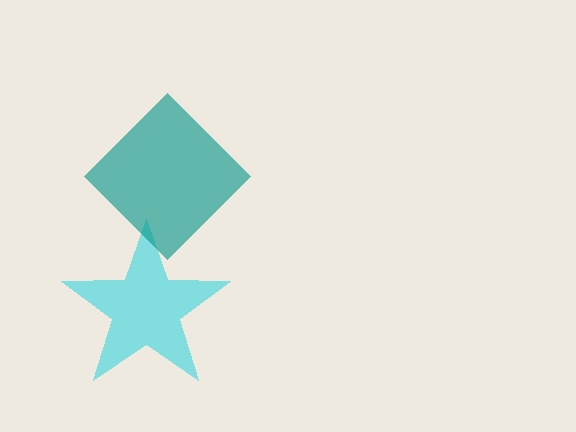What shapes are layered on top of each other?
The layered shapes are: a cyan star, a teal diamond.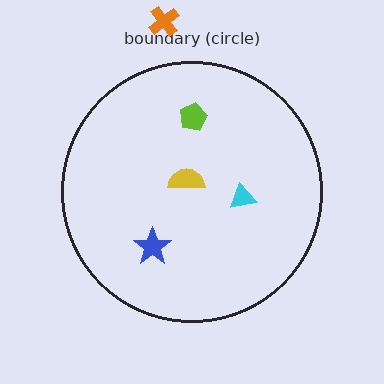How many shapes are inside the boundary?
4 inside, 1 outside.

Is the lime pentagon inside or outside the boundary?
Inside.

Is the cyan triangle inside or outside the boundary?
Inside.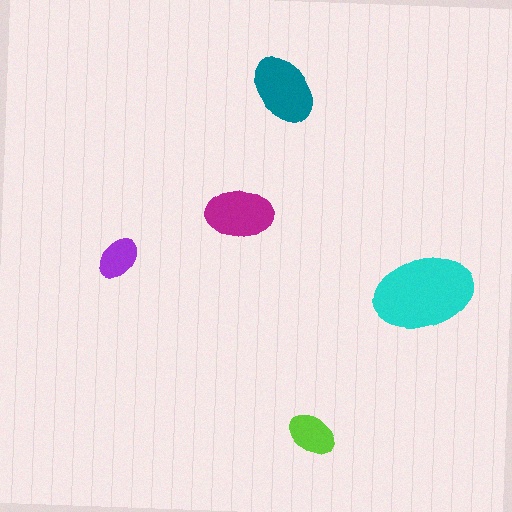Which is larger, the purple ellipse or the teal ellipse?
The teal one.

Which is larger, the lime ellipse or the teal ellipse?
The teal one.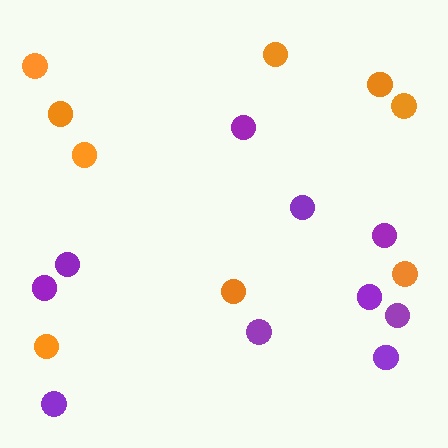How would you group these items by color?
There are 2 groups: one group of orange circles (9) and one group of purple circles (10).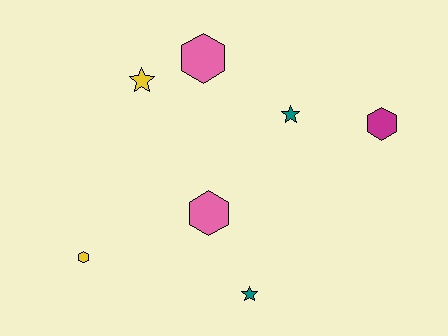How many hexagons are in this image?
There are 4 hexagons.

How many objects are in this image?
There are 7 objects.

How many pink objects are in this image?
There are 2 pink objects.